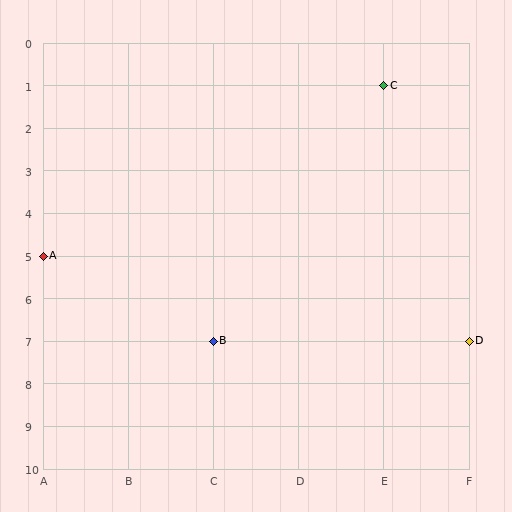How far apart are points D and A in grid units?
Points D and A are 5 columns and 2 rows apart (about 5.4 grid units diagonally).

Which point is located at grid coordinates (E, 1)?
Point C is at (E, 1).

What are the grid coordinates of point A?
Point A is at grid coordinates (A, 5).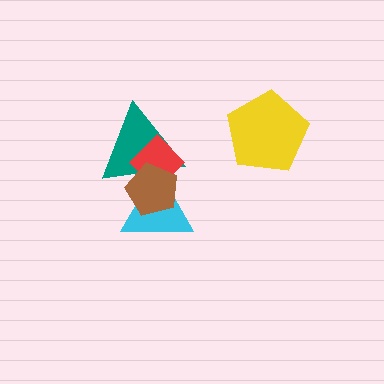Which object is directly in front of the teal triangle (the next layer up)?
The red diamond is directly in front of the teal triangle.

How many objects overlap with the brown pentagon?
3 objects overlap with the brown pentagon.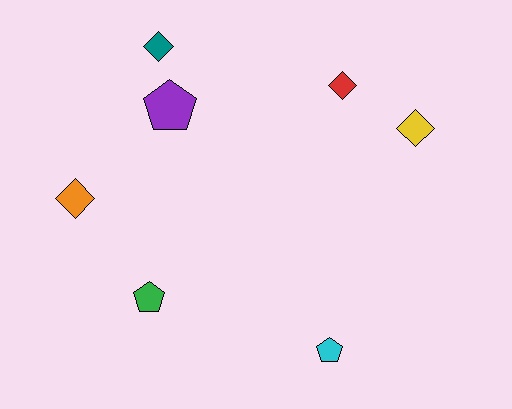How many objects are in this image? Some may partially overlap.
There are 7 objects.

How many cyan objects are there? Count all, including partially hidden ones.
There is 1 cyan object.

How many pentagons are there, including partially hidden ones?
There are 3 pentagons.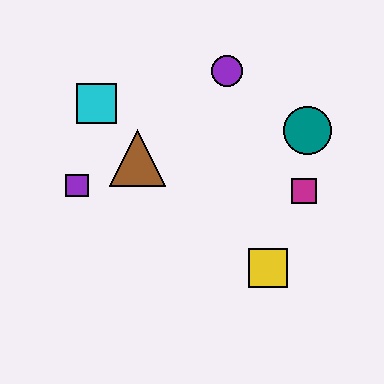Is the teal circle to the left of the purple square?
No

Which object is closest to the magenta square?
The teal circle is closest to the magenta square.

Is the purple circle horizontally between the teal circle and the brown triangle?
Yes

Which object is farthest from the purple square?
The teal circle is farthest from the purple square.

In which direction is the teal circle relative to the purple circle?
The teal circle is to the right of the purple circle.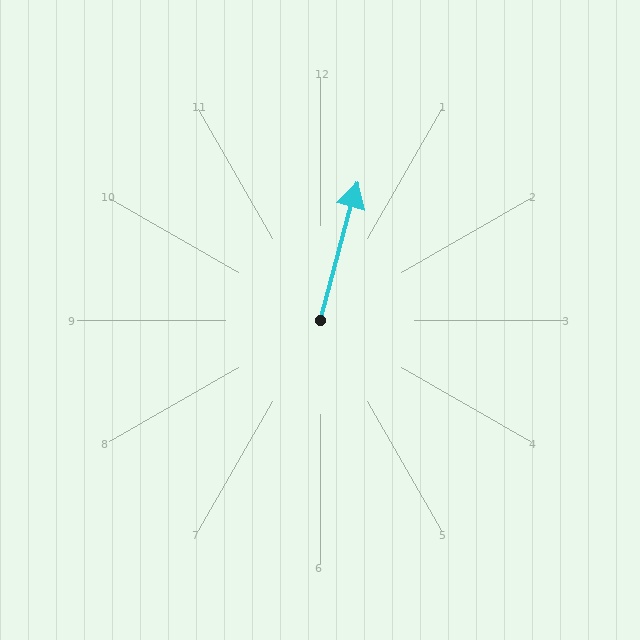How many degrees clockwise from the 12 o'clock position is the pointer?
Approximately 15 degrees.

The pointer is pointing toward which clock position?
Roughly 1 o'clock.